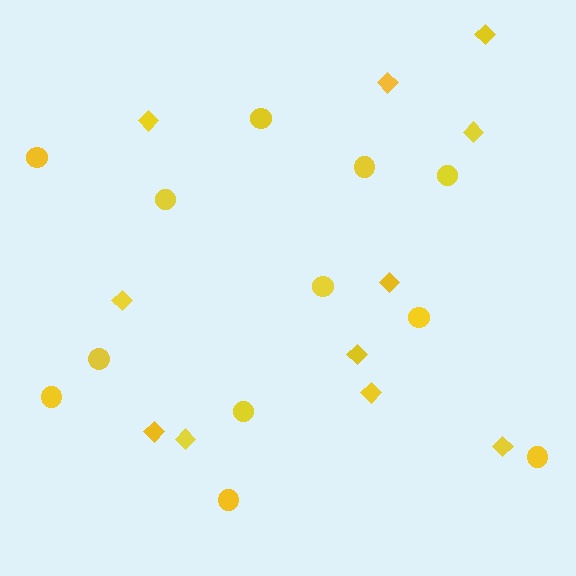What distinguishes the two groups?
There are 2 groups: one group of diamonds (11) and one group of circles (12).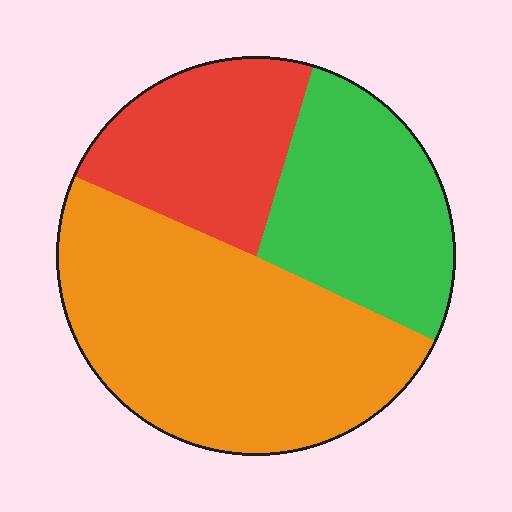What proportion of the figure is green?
Green takes up about one quarter (1/4) of the figure.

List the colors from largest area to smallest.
From largest to smallest: orange, green, red.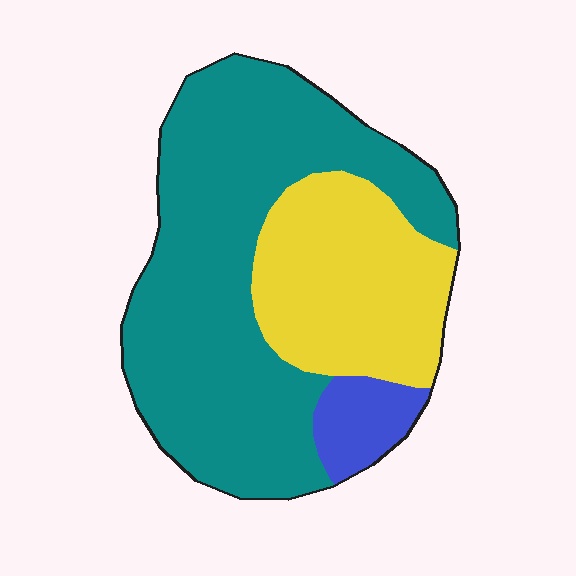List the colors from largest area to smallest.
From largest to smallest: teal, yellow, blue.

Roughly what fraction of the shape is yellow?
Yellow takes up between a sixth and a third of the shape.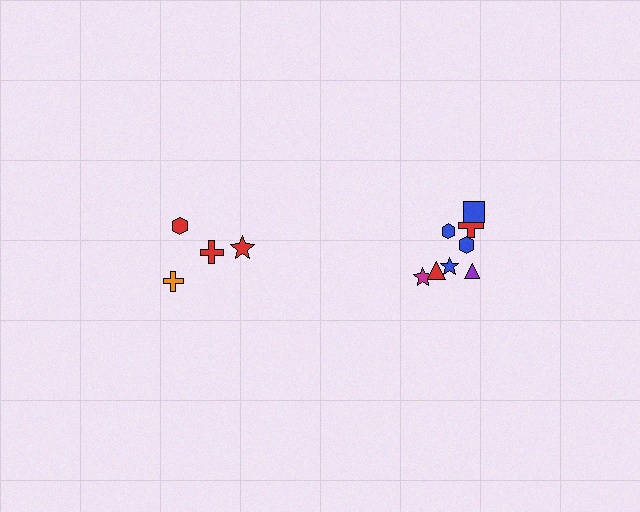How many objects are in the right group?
There are 8 objects.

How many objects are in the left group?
There are 4 objects.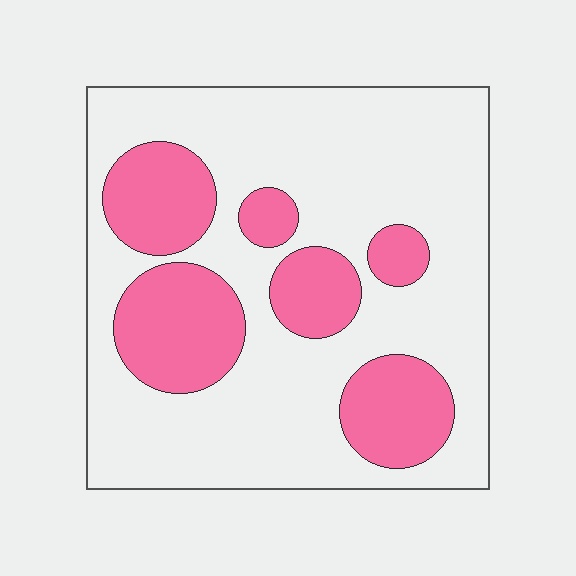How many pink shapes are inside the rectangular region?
6.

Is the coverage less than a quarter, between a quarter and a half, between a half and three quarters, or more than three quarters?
Between a quarter and a half.